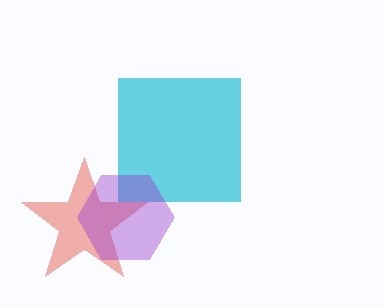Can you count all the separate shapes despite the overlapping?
Yes, there are 3 separate shapes.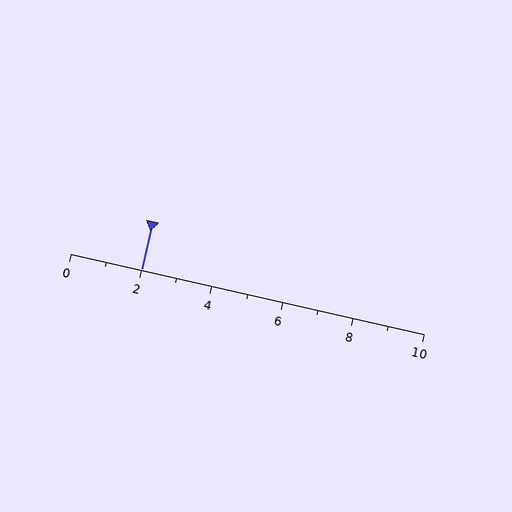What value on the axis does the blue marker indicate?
The marker indicates approximately 2.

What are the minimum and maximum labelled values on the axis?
The axis runs from 0 to 10.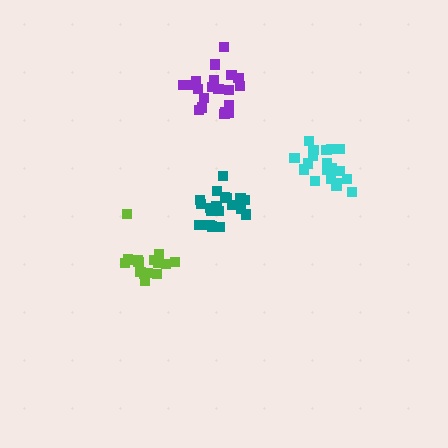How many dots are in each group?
Group 1: 19 dots, Group 2: 19 dots, Group 3: 21 dots, Group 4: 16 dots (75 total).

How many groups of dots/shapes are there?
There are 4 groups.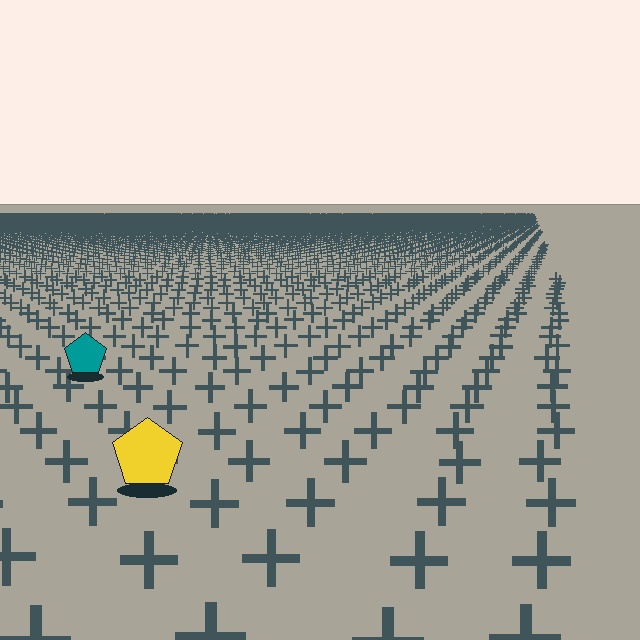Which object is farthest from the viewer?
The teal pentagon is farthest from the viewer. It appears smaller and the ground texture around it is denser.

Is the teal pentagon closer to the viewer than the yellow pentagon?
No. The yellow pentagon is closer — you can tell from the texture gradient: the ground texture is coarser near it.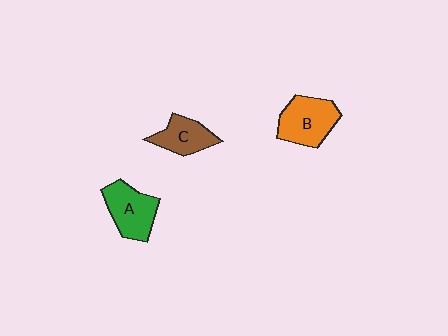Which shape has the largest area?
Shape B (orange).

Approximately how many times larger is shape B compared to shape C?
Approximately 1.4 times.